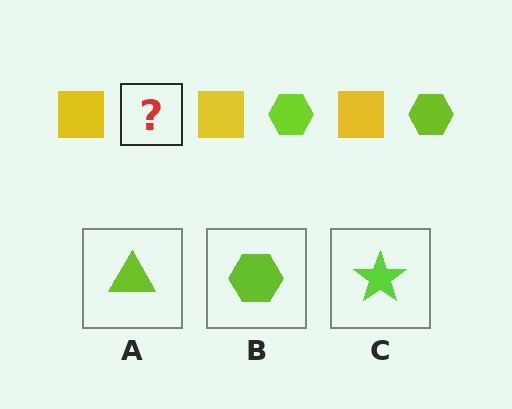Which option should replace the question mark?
Option B.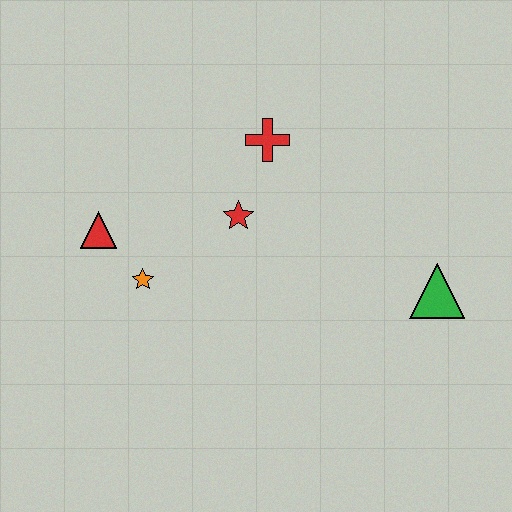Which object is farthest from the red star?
The green triangle is farthest from the red star.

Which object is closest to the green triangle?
The red star is closest to the green triangle.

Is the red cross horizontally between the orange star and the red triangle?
No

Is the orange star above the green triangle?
Yes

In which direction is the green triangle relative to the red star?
The green triangle is to the right of the red star.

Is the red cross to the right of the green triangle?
No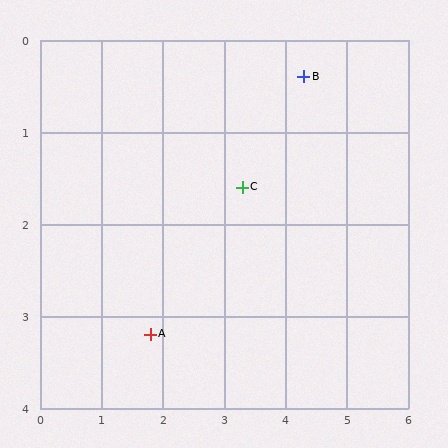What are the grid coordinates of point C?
Point C is at approximately (3.3, 1.6).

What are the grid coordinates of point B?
Point B is at approximately (4.3, 0.4).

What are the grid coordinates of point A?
Point A is at approximately (1.8, 3.2).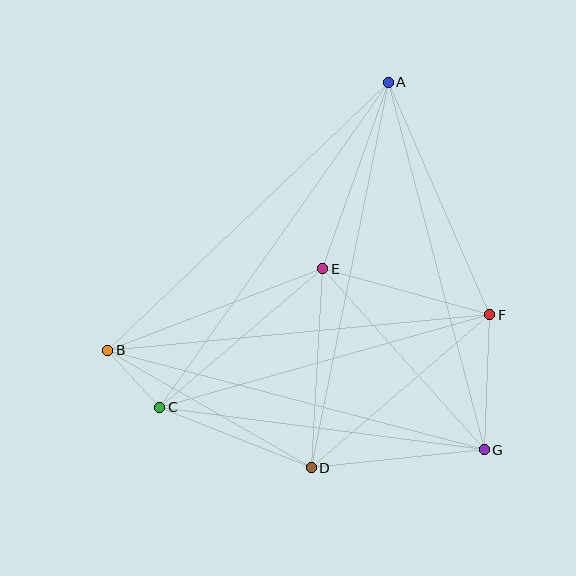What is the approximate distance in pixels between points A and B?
The distance between A and B is approximately 388 pixels.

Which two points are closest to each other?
Points B and C are closest to each other.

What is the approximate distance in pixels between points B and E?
The distance between B and E is approximately 230 pixels.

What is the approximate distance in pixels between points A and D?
The distance between A and D is approximately 393 pixels.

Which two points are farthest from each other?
Points A and C are farthest from each other.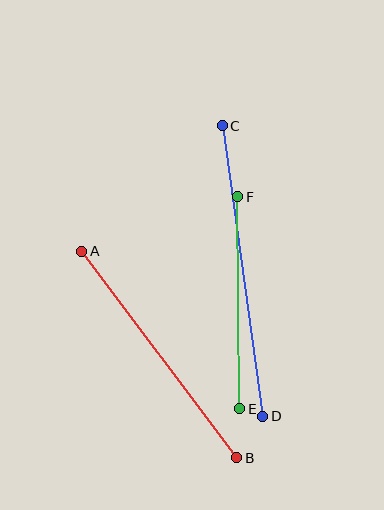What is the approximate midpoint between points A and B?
The midpoint is at approximately (159, 354) pixels.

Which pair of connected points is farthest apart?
Points C and D are farthest apart.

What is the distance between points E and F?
The distance is approximately 212 pixels.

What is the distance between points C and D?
The distance is approximately 293 pixels.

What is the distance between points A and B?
The distance is approximately 258 pixels.